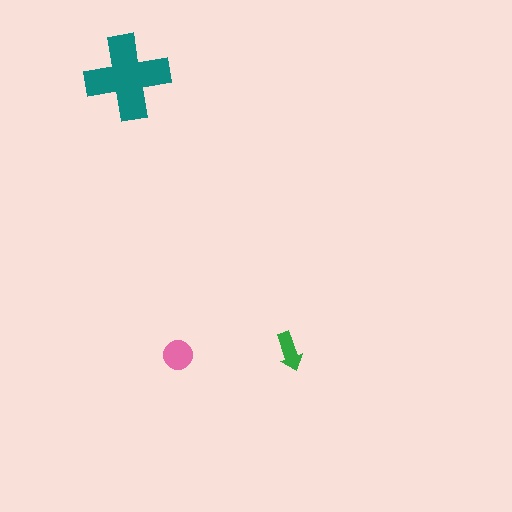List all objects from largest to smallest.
The teal cross, the pink circle, the green arrow.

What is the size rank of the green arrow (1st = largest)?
3rd.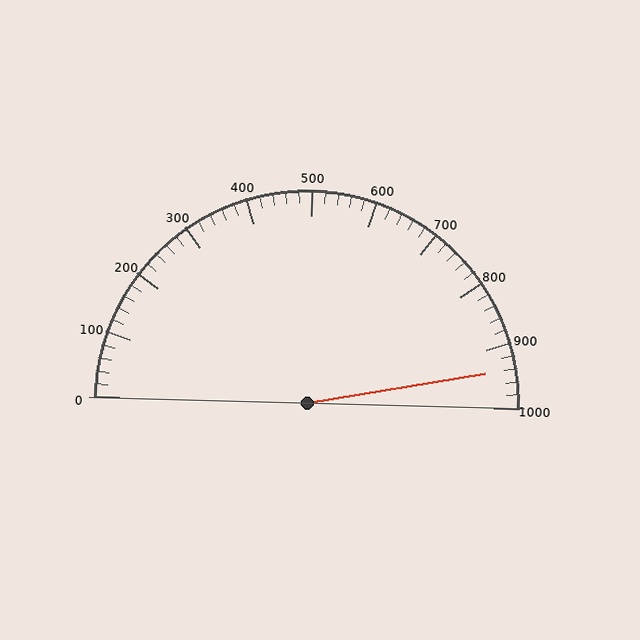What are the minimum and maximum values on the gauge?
The gauge ranges from 0 to 1000.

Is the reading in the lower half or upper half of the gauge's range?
The reading is in the upper half of the range (0 to 1000).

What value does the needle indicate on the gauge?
The needle indicates approximately 940.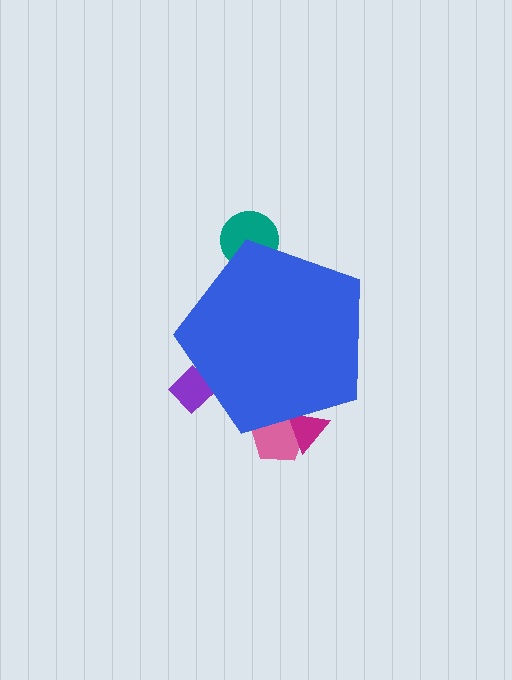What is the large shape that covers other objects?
A blue pentagon.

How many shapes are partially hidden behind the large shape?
4 shapes are partially hidden.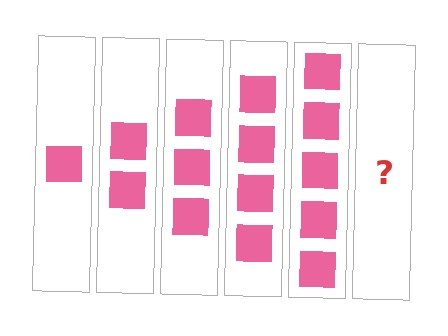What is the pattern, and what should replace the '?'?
The pattern is that each step adds one more square. The '?' should be 6 squares.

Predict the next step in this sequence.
The next step is 6 squares.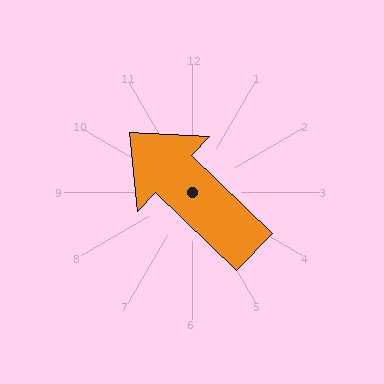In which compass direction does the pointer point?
Northwest.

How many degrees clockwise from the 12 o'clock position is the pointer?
Approximately 314 degrees.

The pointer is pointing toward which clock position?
Roughly 10 o'clock.